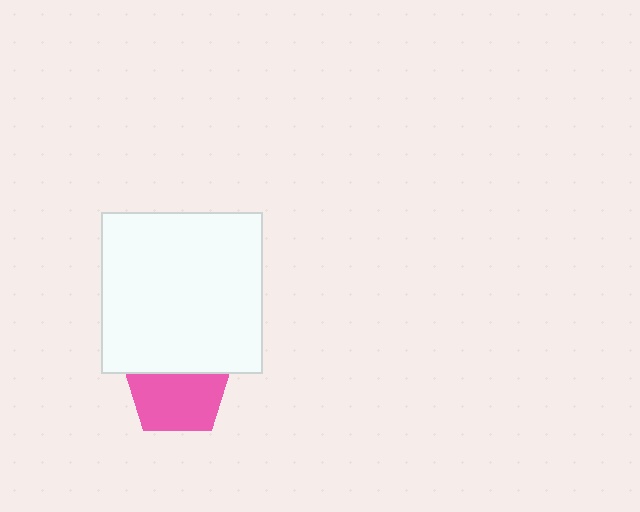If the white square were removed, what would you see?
You would see the complete pink pentagon.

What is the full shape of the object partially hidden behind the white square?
The partially hidden object is a pink pentagon.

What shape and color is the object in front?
The object in front is a white square.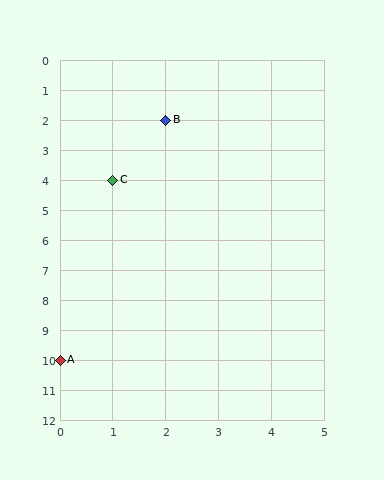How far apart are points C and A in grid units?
Points C and A are 1 column and 6 rows apart (about 6.1 grid units diagonally).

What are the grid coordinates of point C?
Point C is at grid coordinates (1, 4).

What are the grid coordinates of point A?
Point A is at grid coordinates (0, 10).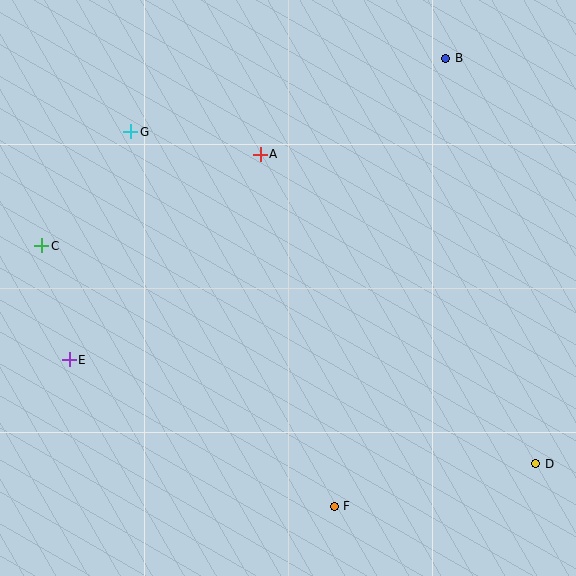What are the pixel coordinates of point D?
Point D is at (536, 464).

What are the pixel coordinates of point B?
Point B is at (446, 58).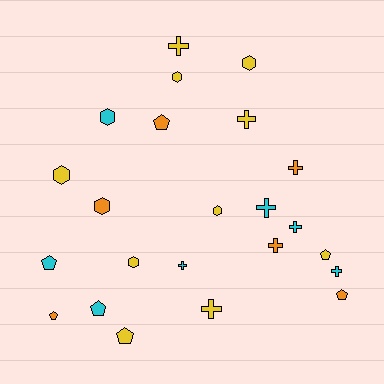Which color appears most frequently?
Yellow, with 10 objects.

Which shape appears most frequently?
Cross, with 9 objects.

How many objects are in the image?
There are 23 objects.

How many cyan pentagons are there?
There are 2 cyan pentagons.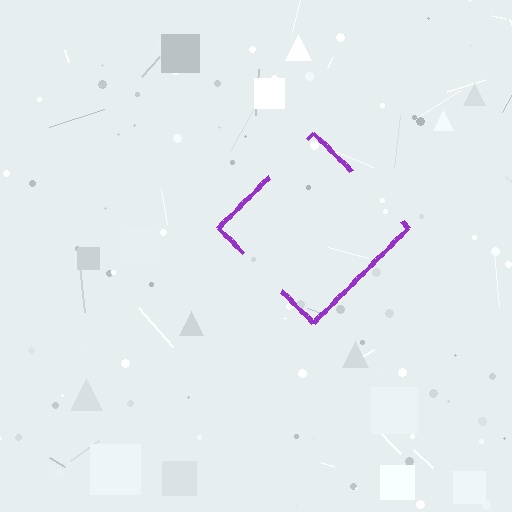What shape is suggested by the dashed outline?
The dashed outline suggests a diamond.